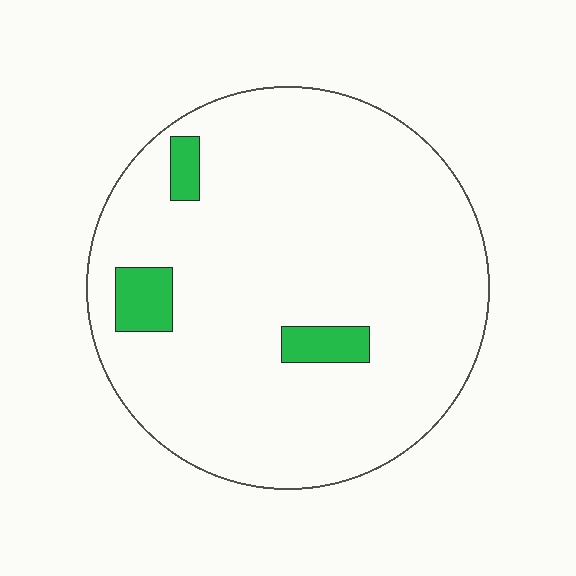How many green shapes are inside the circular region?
3.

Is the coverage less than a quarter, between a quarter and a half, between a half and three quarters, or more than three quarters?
Less than a quarter.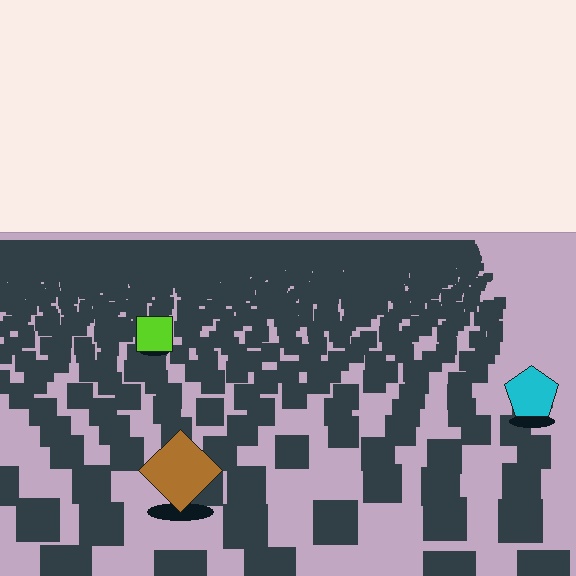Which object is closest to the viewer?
The brown diamond is closest. The texture marks near it are larger and more spread out.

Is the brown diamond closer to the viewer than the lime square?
Yes. The brown diamond is closer — you can tell from the texture gradient: the ground texture is coarser near it.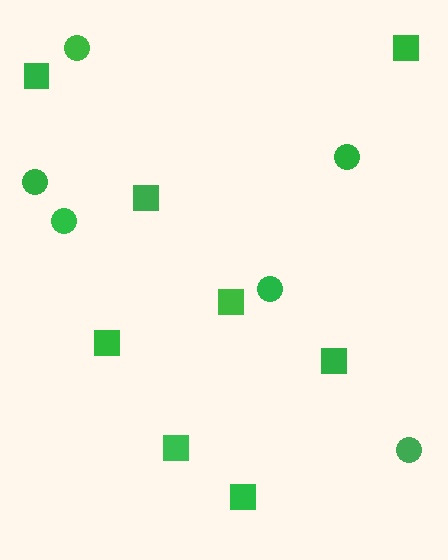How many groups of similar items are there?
There are 2 groups: one group of circles (6) and one group of squares (8).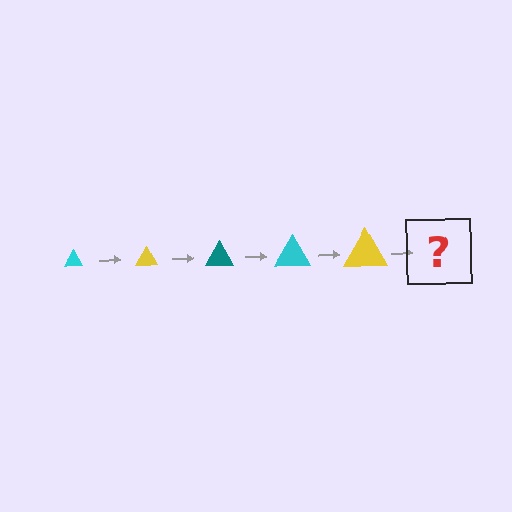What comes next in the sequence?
The next element should be a teal triangle, larger than the previous one.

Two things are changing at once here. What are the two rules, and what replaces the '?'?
The two rules are that the triangle grows larger each step and the color cycles through cyan, yellow, and teal. The '?' should be a teal triangle, larger than the previous one.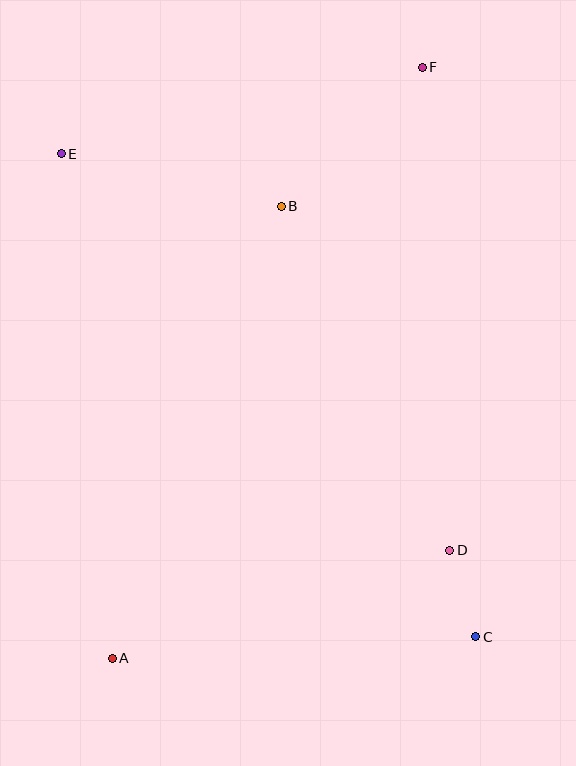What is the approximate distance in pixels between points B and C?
The distance between B and C is approximately 472 pixels.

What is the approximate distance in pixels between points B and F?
The distance between B and F is approximately 197 pixels.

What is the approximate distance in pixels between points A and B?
The distance between A and B is approximately 483 pixels.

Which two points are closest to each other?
Points C and D are closest to each other.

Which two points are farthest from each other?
Points A and F are farthest from each other.